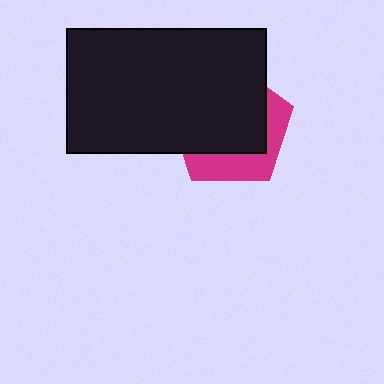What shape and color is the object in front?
The object in front is a black rectangle.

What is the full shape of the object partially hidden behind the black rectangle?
The partially hidden object is a magenta pentagon.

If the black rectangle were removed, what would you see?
You would see the complete magenta pentagon.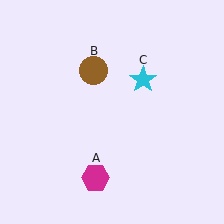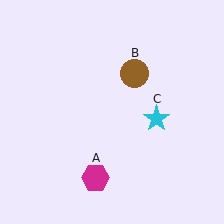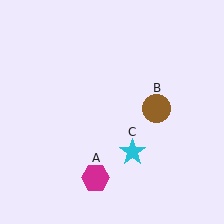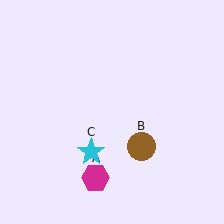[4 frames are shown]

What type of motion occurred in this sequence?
The brown circle (object B), cyan star (object C) rotated clockwise around the center of the scene.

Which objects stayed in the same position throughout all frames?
Magenta hexagon (object A) remained stationary.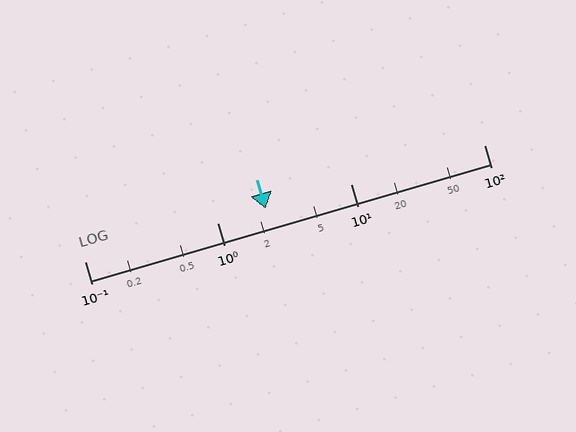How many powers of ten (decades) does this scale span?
The scale spans 3 decades, from 0.1 to 100.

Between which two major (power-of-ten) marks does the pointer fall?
The pointer is between 1 and 10.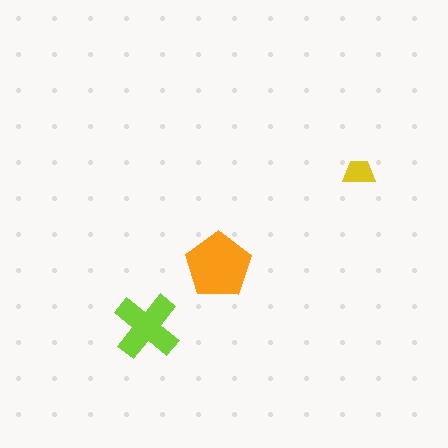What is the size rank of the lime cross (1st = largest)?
2nd.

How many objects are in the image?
There are 3 objects in the image.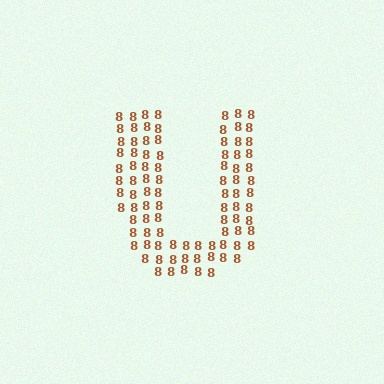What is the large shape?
The large shape is the letter U.